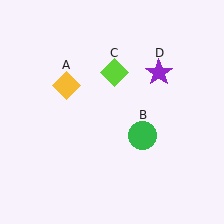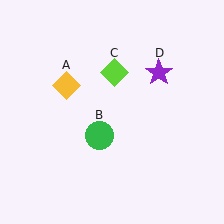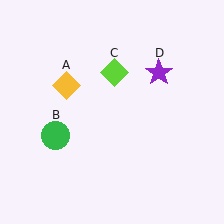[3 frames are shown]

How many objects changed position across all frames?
1 object changed position: green circle (object B).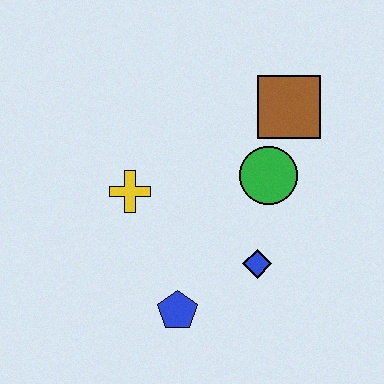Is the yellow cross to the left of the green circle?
Yes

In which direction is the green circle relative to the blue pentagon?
The green circle is above the blue pentagon.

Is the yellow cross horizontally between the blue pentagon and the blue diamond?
No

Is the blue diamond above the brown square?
No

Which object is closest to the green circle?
The brown square is closest to the green circle.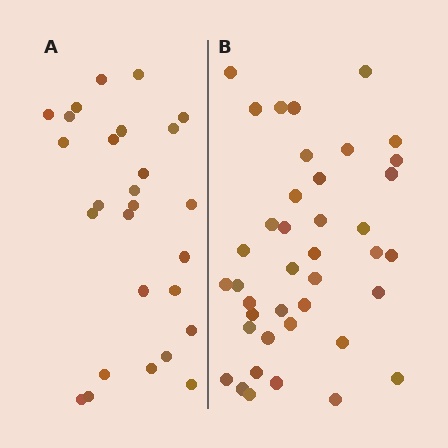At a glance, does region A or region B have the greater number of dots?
Region B (the right region) has more dots.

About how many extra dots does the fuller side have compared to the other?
Region B has approximately 15 more dots than region A.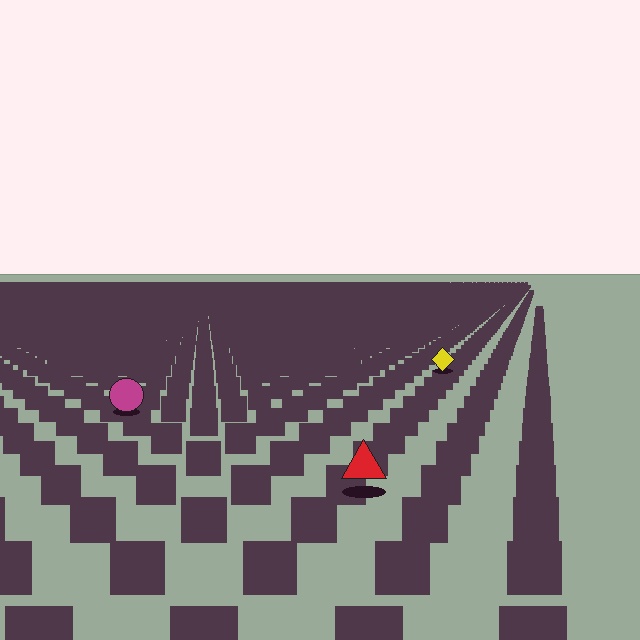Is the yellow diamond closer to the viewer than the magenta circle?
No. The magenta circle is closer — you can tell from the texture gradient: the ground texture is coarser near it.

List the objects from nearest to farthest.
From nearest to farthest: the red triangle, the magenta circle, the yellow diamond.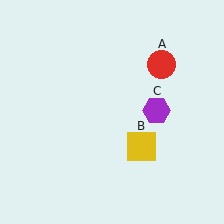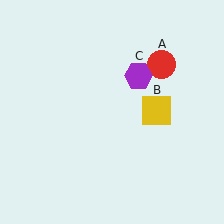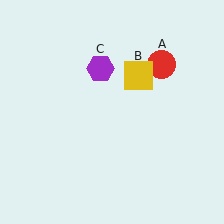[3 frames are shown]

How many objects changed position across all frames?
2 objects changed position: yellow square (object B), purple hexagon (object C).